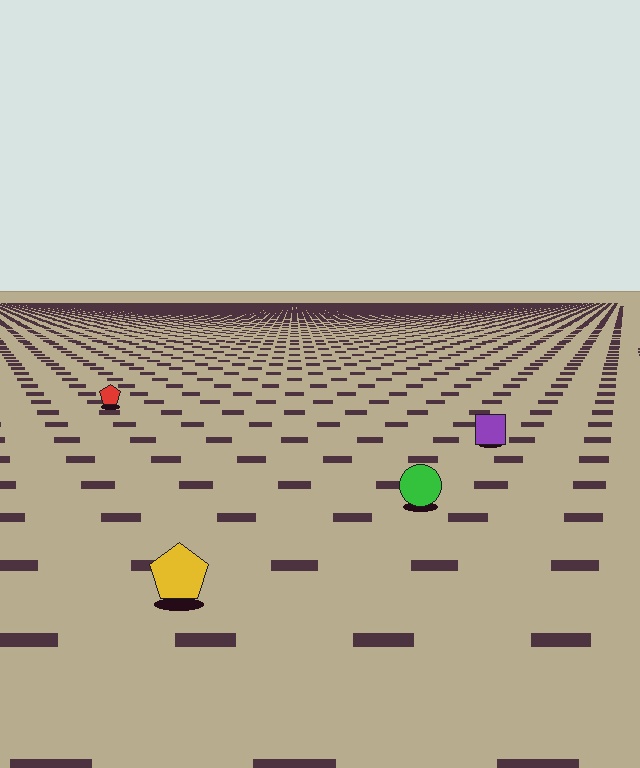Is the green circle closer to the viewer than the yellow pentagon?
No. The yellow pentagon is closer — you can tell from the texture gradient: the ground texture is coarser near it.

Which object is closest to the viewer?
The yellow pentagon is closest. The texture marks near it are larger and more spread out.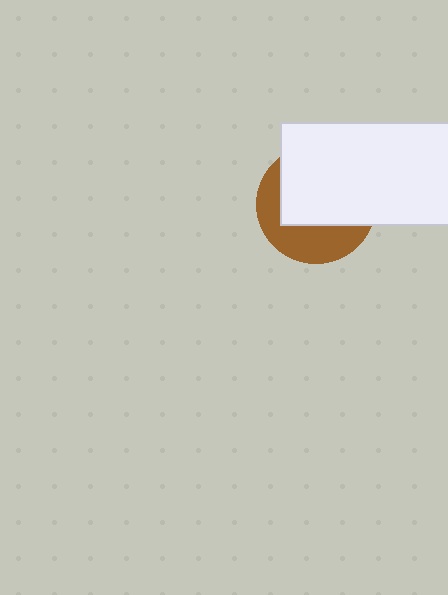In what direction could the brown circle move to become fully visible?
The brown circle could move toward the lower-left. That would shift it out from behind the white rectangle entirely.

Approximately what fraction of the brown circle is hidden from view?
Roughly 61% of the brown circle is hidden behind the white rectangle.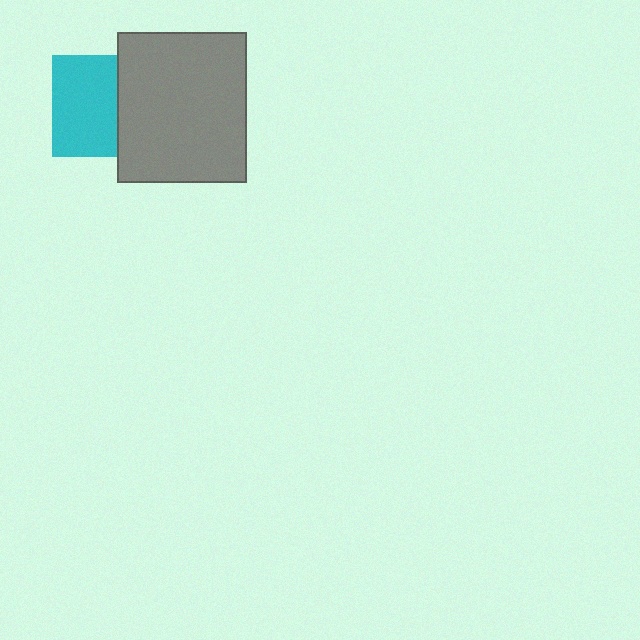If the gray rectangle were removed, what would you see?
You would see the complete cyan square.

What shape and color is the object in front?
The object in front is a gray rectangle.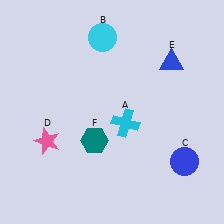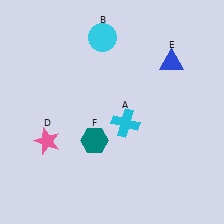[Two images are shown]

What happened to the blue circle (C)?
The blue circle (C) was removed in Image 2. It was in the bottom-right area of Image 1.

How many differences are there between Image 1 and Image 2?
There is 1 difference between the two images.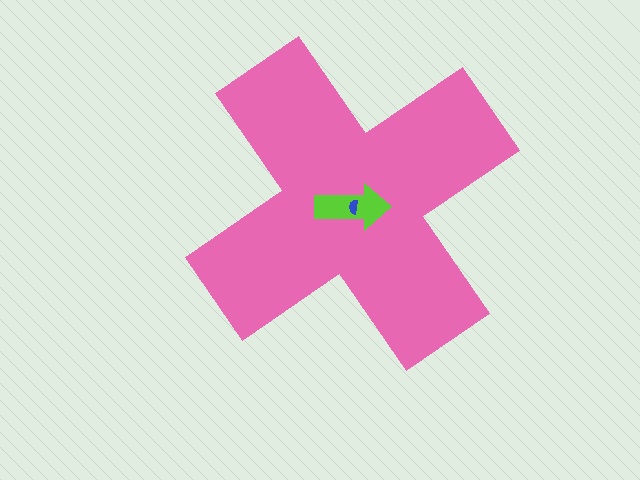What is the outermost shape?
The pink cross.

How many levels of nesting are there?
3.